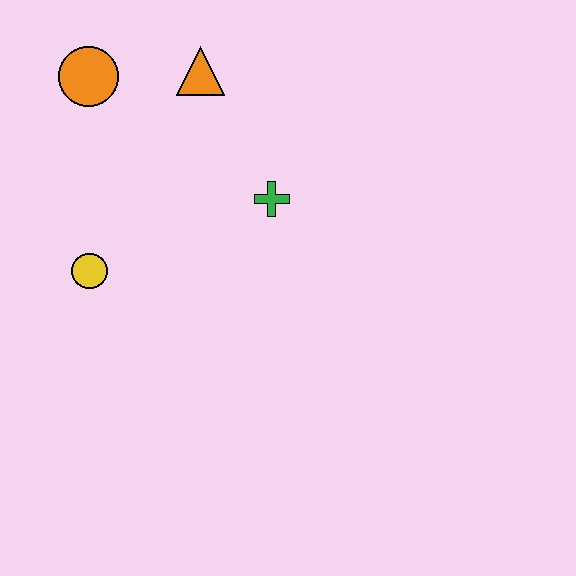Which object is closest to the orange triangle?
The orange circle is closest to the orange triangle.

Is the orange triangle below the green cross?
No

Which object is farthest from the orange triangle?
The yellow circle is farthest from the orange triangle.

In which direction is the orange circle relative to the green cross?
The orange circle is to the left of the green cross.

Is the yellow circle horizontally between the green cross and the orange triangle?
No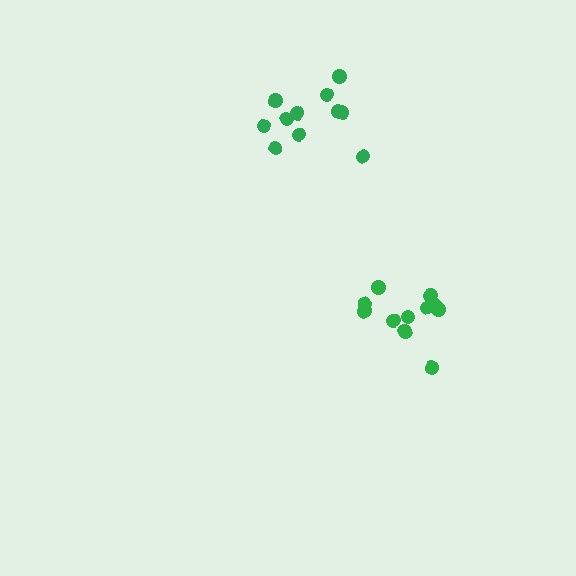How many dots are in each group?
Group 1: 11 dots, Group 2: 11 dots (22 total).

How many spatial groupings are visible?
There are 2 spatial groupings.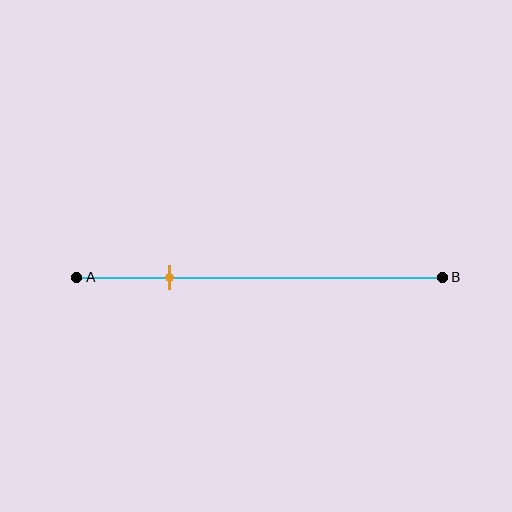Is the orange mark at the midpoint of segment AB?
No, the mark is at about 25% from A, not at the 50% midpoint.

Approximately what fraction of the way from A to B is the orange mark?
The orange mark is approximately 25% of the way from A to B.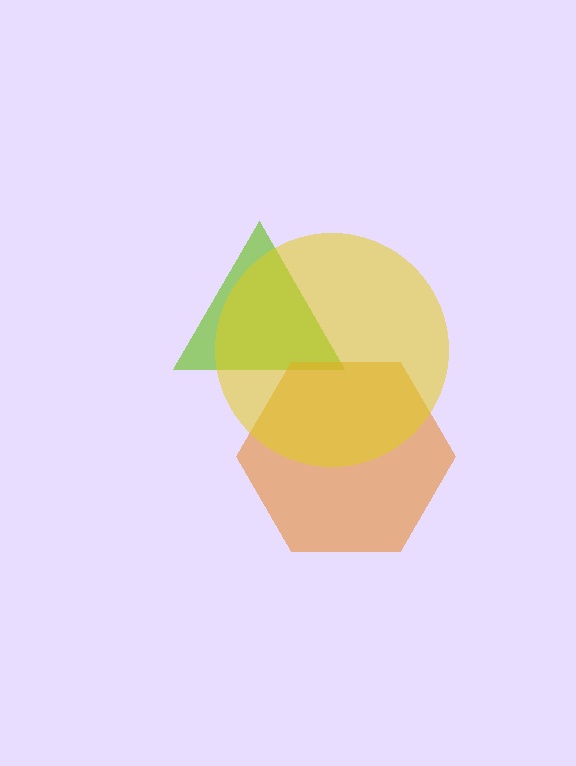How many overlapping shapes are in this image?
There are 3 overlapping shapes in the image.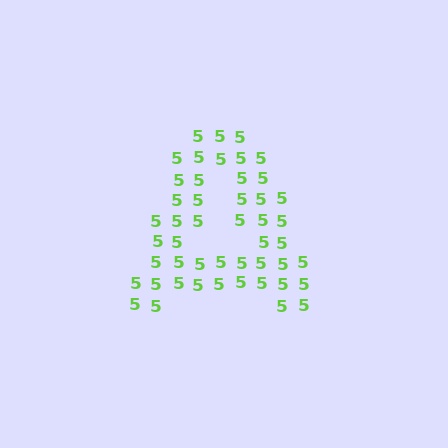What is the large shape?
The large shape is the letter A.